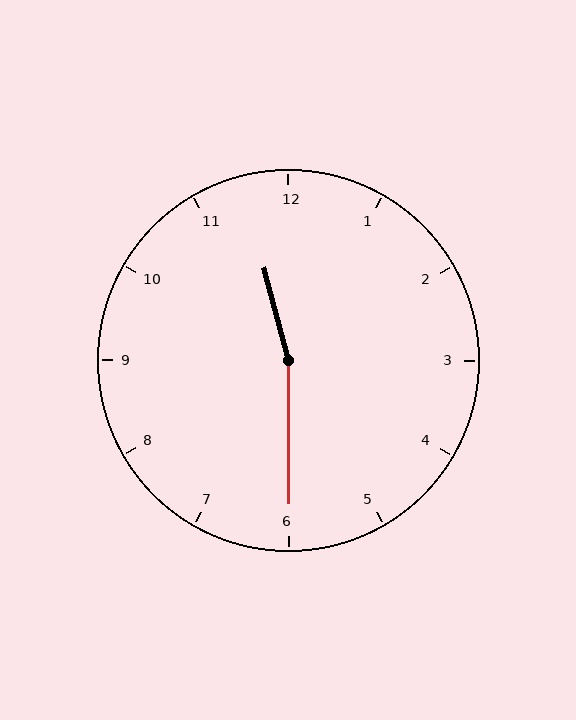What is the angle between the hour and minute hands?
Approximately 165 degrees.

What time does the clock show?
11:30.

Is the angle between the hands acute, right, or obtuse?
It is obtuse.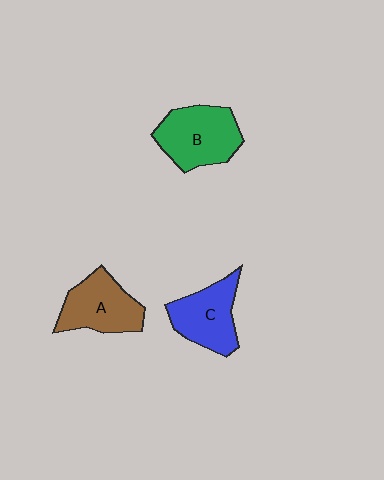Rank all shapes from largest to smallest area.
From largest to smallest: B (green), A (brown), C (blue).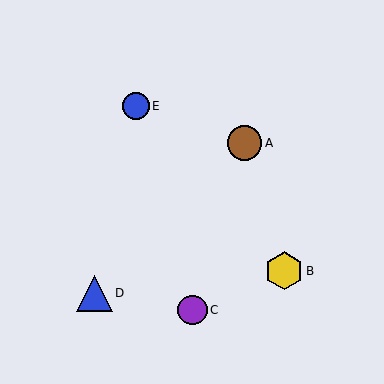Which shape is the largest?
The yellow hexagon (labeled B) is the largest.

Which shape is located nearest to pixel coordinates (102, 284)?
The blue triangle (labeled D) at (94, 293) is nearest to that location.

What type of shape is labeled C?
Shape C is a purple circle.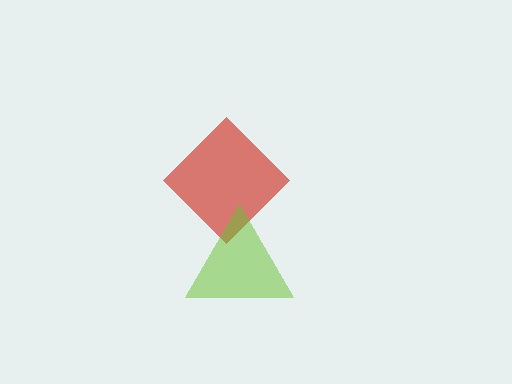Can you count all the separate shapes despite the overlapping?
Yes, there are 2 separate shapes.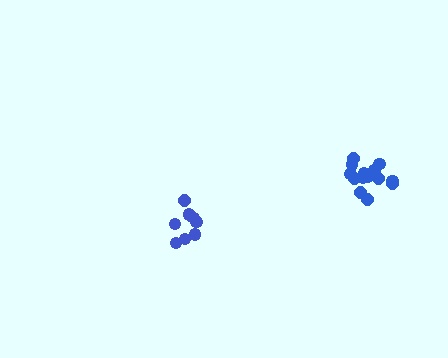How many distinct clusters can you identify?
There are 2 distinct clusters.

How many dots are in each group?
Group 1: 9 dots, Group 2: 14 dots (23 total).